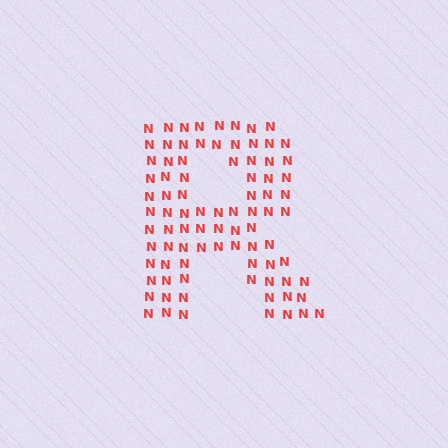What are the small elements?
The small elements are letter N's.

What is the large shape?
The large shape is the letter R.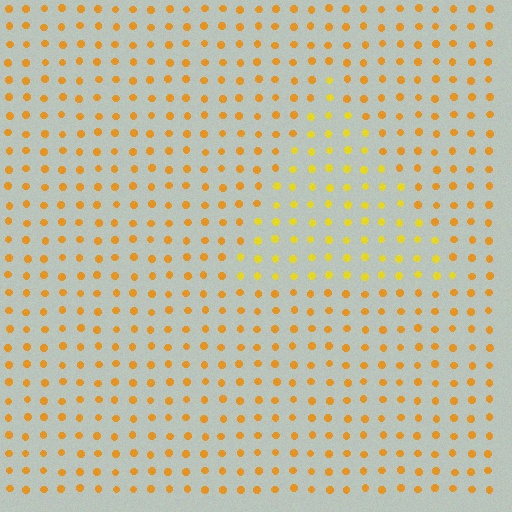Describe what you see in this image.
The image is filled with small orange elements in a uniform arrangement. A triangle-shaped region is visible where the elements are tinted to a slightly different hue, forming a subtle color boundary.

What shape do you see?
I see a triangle.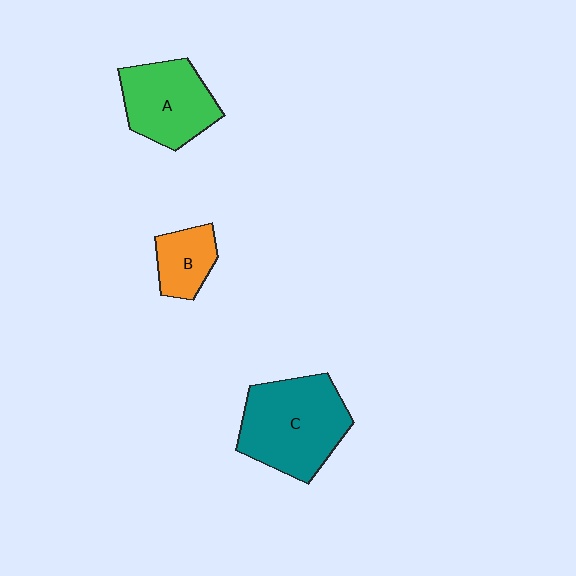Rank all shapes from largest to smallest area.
From largest to smallest: C (teal), A (green), B (orange).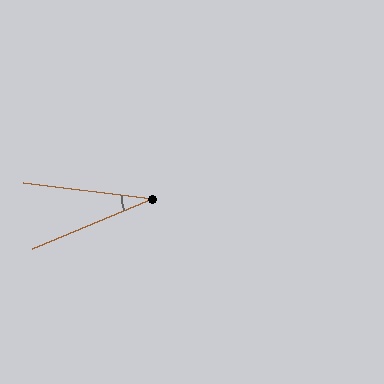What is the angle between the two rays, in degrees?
Approximately 30 degrees.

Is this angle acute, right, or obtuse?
It is acute.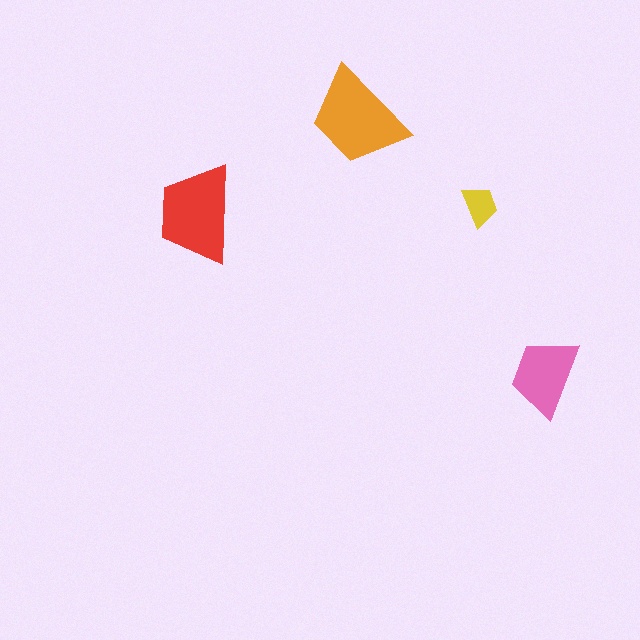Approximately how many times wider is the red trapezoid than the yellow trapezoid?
About 2.5 times wider.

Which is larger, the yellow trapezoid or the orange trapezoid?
The orange one.